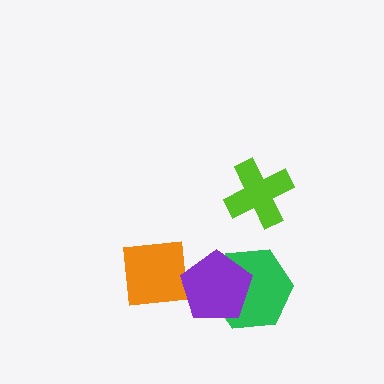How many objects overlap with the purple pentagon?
1 object overlaps with the purple pentagon.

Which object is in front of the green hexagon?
The purple pentagon is in front of the green hexagon.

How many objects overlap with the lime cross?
0 objects overlap with the lime cross.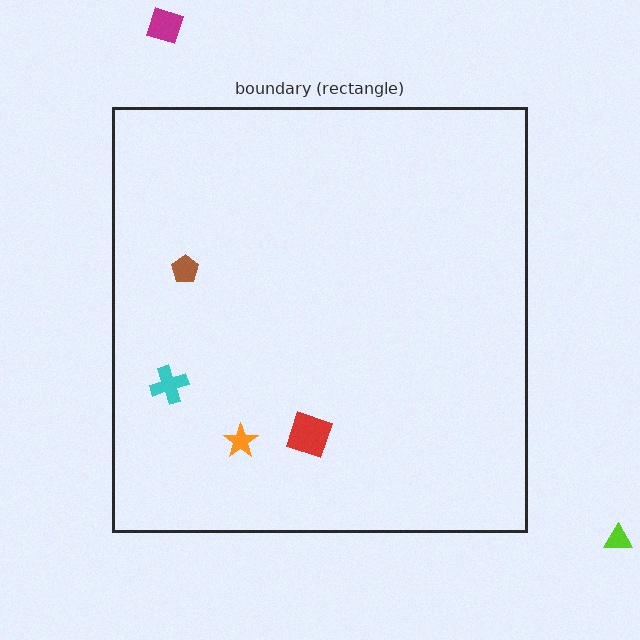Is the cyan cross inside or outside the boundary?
Inside.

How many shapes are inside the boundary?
4 inside, 2 outside.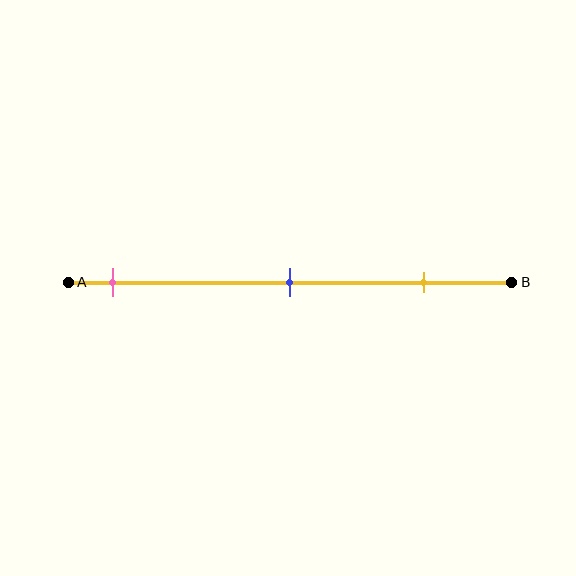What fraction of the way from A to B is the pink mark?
The pink mark is approximately 10% (0.1) of the way from A to B.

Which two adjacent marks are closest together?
The blue and yellow marks are the closest adjacent pair.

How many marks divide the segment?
There are 3 marks dividing the segment.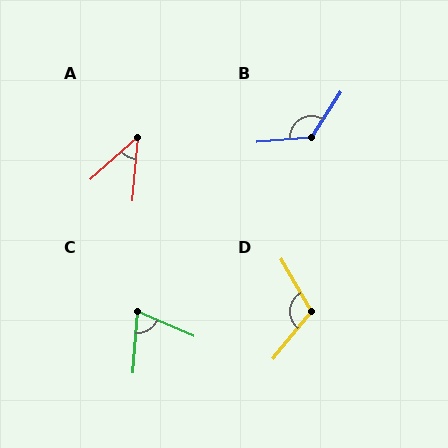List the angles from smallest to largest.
A (43°), C (71°), D (111°), B (127°).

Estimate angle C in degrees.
Approximately 71 degrees.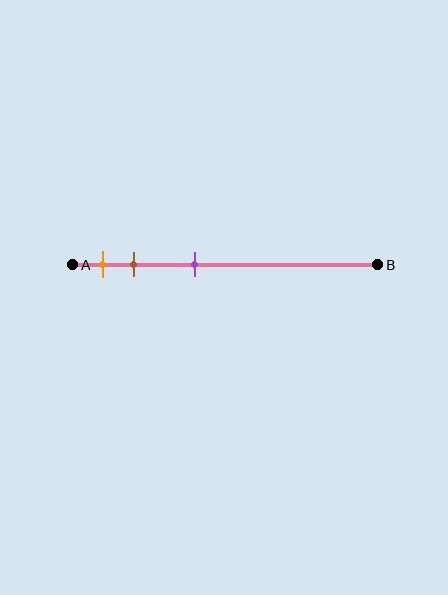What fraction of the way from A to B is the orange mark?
The orange mark is approximately 10% (0.1) of the way from A to B.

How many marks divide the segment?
There are 3 marks dividing the segment.